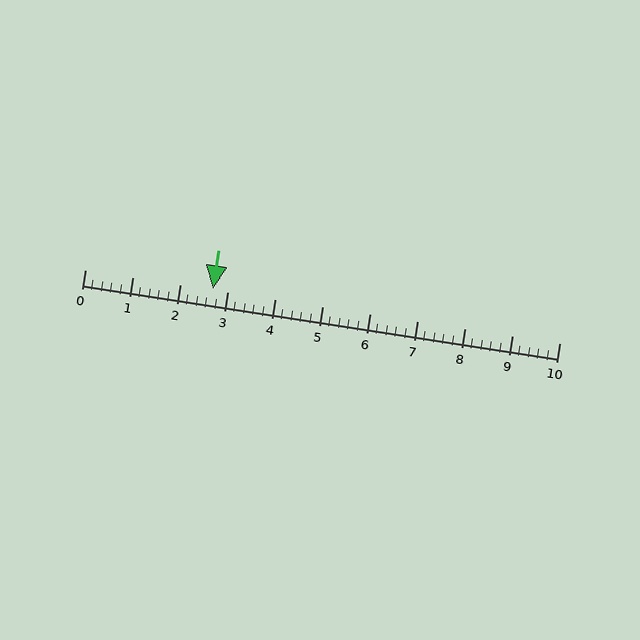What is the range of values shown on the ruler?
The ruler shows values from 0 to 10.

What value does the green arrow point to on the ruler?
The green arrow points to approximately 2.7.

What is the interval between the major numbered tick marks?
The major tick marks are spaced 1 units apart.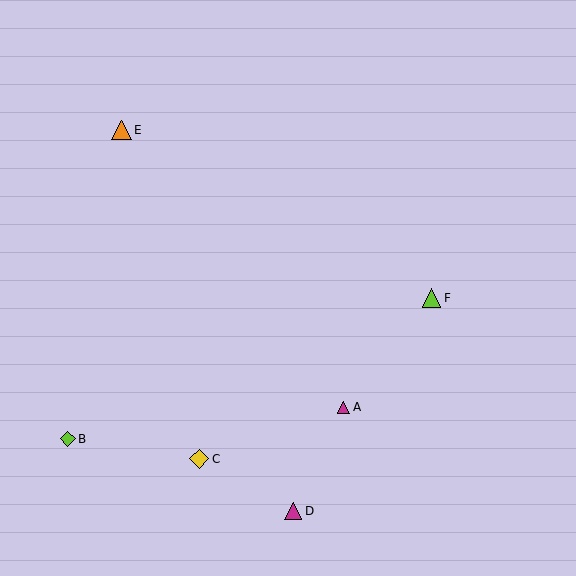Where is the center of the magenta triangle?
The center of the magenta triangle is at (293, 511).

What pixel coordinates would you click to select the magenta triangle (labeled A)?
Click at (344, 407) to select the magenta triangle A.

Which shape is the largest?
The orange triangle (labeled E) is the largest.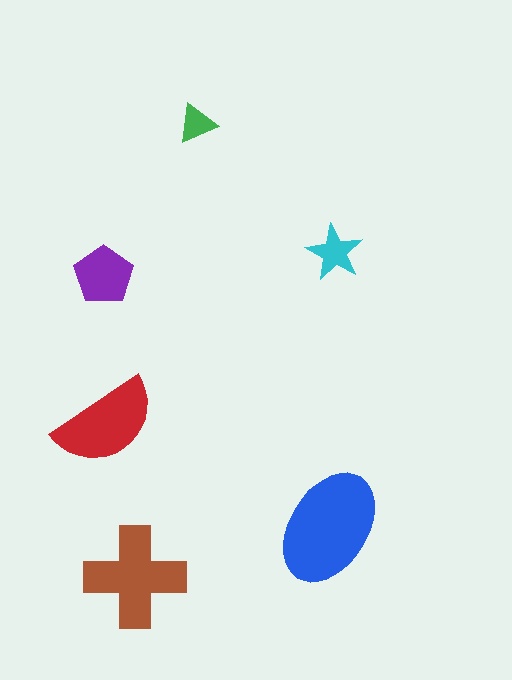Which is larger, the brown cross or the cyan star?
The brown cross.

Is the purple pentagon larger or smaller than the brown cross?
Smaller.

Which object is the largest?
The blue ellipse.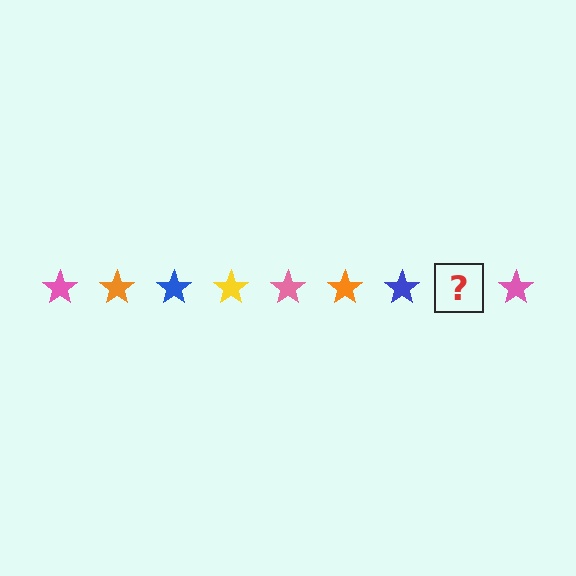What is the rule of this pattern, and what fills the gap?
The rule is that the pattern cycles through pink, orange, blue, yellow stars. The gap should be filled with a yellow star.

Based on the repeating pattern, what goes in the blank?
The blank should be a yellow star.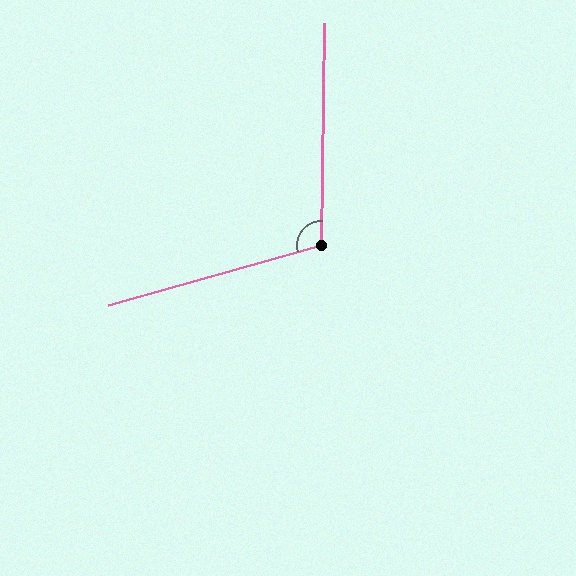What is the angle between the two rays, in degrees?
Approximately 106 degrees.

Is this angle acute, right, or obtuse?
It is obtuse.